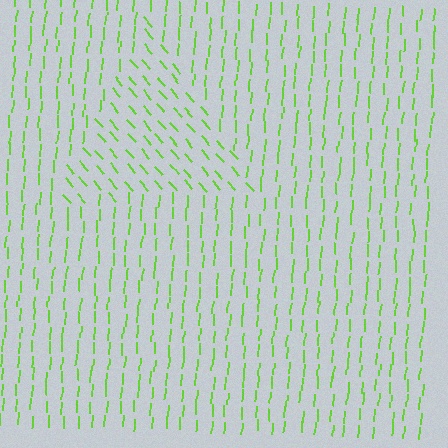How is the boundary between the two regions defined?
The boundary is defined purely by a change in line orientation (approximately 45 degrees difference). All lines are the same color and thickness.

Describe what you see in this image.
The image is filled with small lime line segments. A triangle region in the image has lines oriented differently from the surrounding lines, creating a visible texture boundary.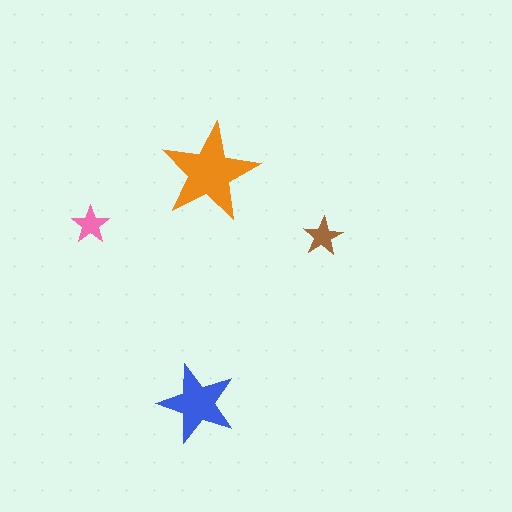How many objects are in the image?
There are 4 objects in the image.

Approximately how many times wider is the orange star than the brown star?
About 2.5 times wider.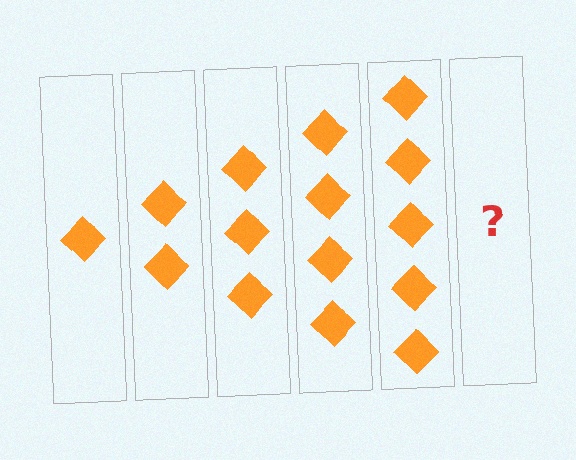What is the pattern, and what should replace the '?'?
The pattern is that each step adds one more diamond. The '?' should be 6 diamonds.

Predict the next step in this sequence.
The next step is 6 diamonds.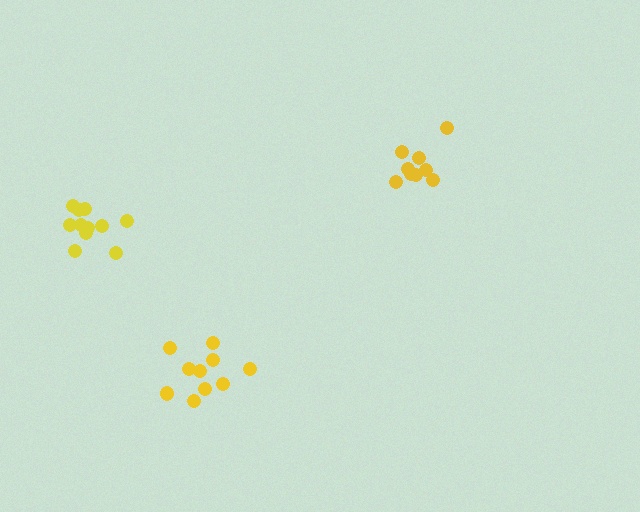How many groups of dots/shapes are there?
There are 3 groups.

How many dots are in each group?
Group 1: 9 dots, Group 2: 10 dots, Group 3: 11 dots (30 total).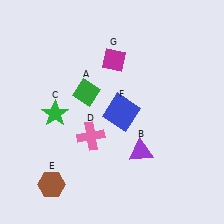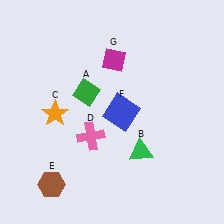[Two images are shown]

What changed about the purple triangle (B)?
In Image 1, B is purple. In Image 2, it changed to green.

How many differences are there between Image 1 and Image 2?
There are 2 differences between the two images.